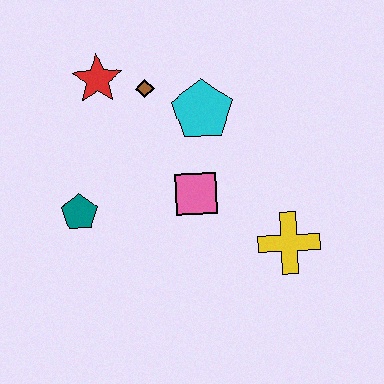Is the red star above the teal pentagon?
Yes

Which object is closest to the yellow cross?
The pink square is closest to the yellow cross.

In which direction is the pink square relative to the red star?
The pink square is below the red star.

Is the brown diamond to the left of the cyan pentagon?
Yes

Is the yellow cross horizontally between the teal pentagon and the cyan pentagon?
No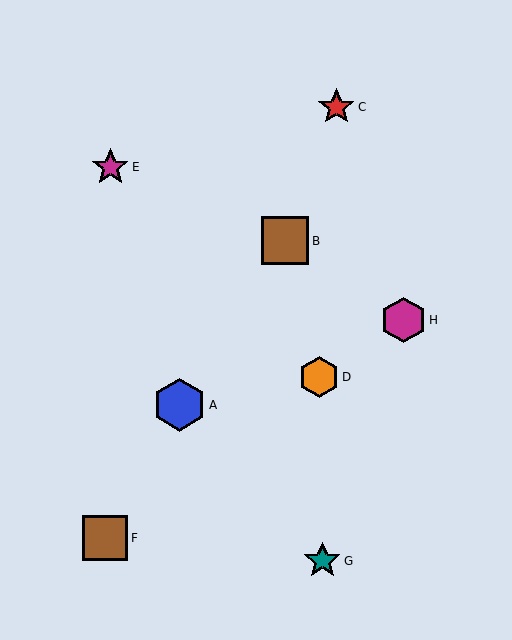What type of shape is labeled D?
Shape D is an orange hexagon.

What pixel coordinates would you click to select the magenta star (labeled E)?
Click at (110, 167) to select the magenta star E.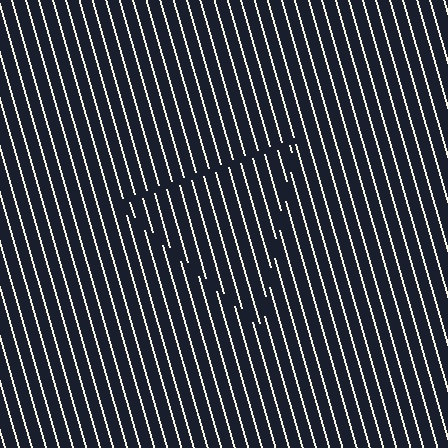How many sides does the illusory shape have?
3 sides — the line-ends trace a triangle.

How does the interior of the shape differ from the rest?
The interior of the shape contains the same grating, shifted by half a period — the contour is defined by the phase discontinuity where line-ends from the inner and outer gratings abut.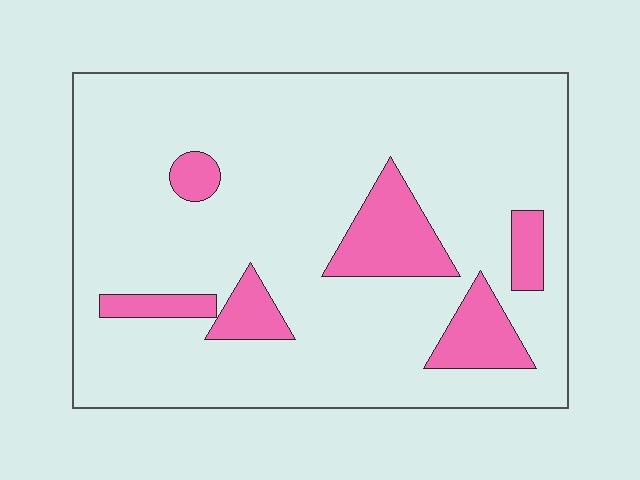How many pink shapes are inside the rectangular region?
6.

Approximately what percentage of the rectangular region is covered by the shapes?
Approximately 15%.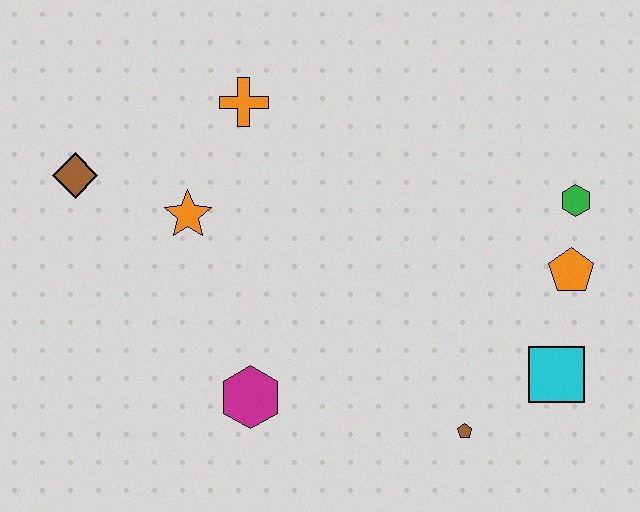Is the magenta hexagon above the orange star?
No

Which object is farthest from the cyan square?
The brown diamond is farthest from the cyan square.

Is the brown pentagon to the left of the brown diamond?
No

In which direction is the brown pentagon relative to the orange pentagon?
The brown pentagon is below the orange pentagon.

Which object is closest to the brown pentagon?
The cyan square is closest to the brown pentagon.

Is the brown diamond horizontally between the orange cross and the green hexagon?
No